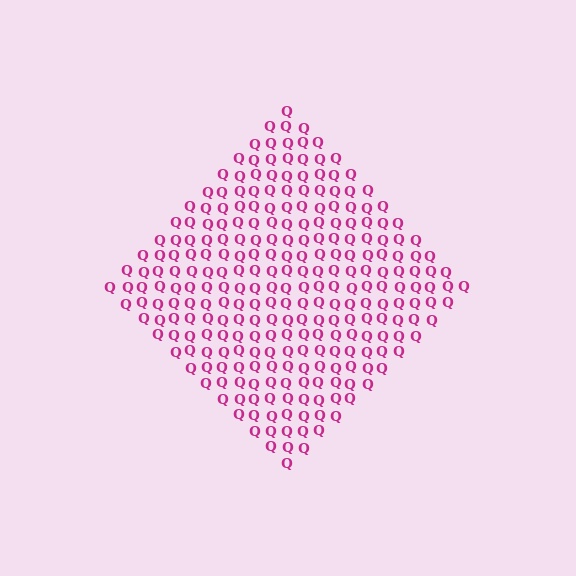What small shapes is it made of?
It is made of small letter Q's.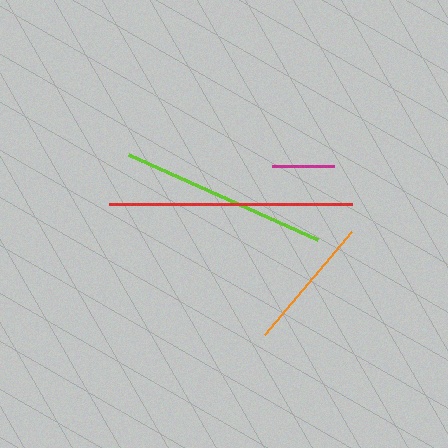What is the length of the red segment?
The red segment is approximately 242 pixels long.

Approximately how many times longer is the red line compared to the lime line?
The red line is approximately 1.2 times the length of the lime line.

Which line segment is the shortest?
The magenta line is the shortest at approximately 62 pixels.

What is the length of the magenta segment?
The magenta segment is approximately 62 pixels long.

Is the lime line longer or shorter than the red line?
The red line is longer than the lime line.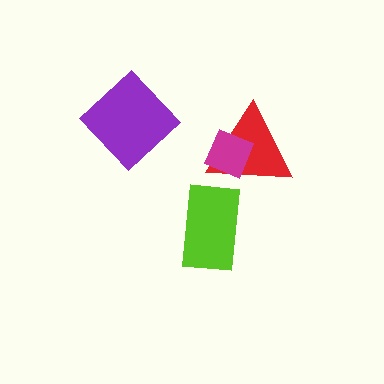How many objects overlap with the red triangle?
1 object overlaps with the red triangle.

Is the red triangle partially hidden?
Yes, it is partially covered by another shape.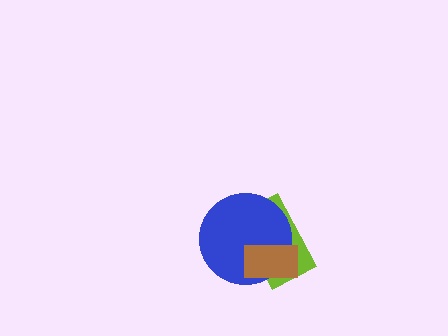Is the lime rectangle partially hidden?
Yes, it is partially covered by another shape.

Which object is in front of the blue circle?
The brown rectangle is in front of the blue circle.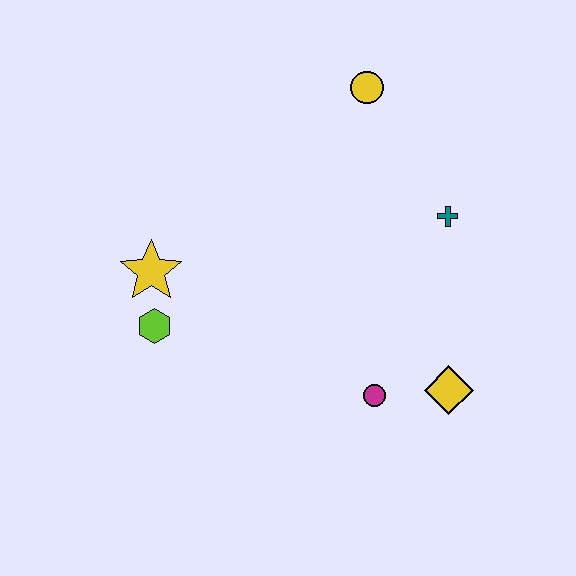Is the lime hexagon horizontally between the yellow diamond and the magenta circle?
No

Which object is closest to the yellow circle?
The teal cross is closest to the yellow circle.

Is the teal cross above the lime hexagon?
Yes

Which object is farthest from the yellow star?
The yellow diamond is farthest from the yellow star.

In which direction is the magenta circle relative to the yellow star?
The magenta circle is to the right of the yellow star.